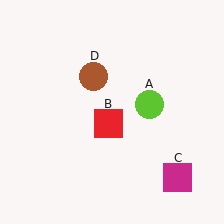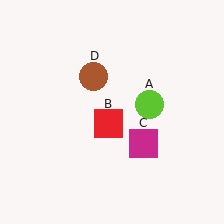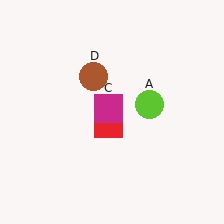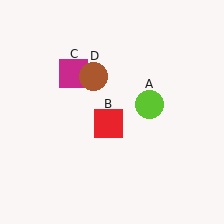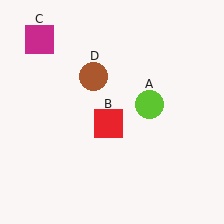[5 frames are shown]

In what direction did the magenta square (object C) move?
The magenta square (object C) moved up and to the left.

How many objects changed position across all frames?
1 object changed position: magenta square (object C).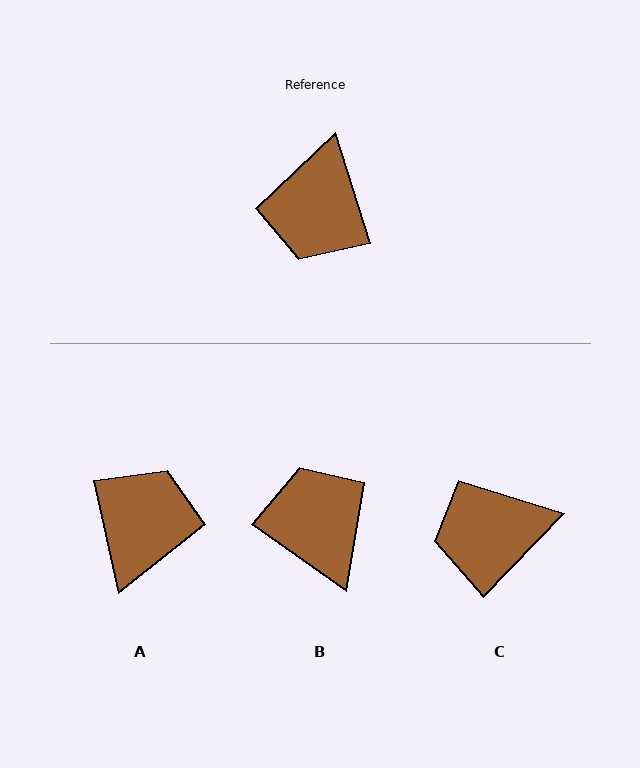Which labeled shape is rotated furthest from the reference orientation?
A, about 175 degrees away.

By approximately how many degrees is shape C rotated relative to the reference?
Approximately 62 degrees clockwise.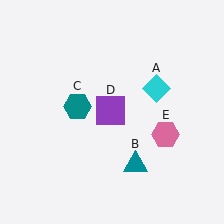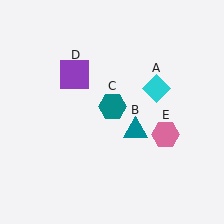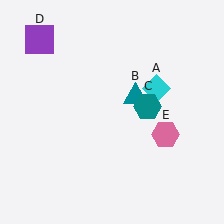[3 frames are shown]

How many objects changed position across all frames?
3 objects changed position: teal triangle (object B), teal hexagon (object C), purple square (object D).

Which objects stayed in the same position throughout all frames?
Cyan diamond (object A) and pink hexagon (object E) remained stationary.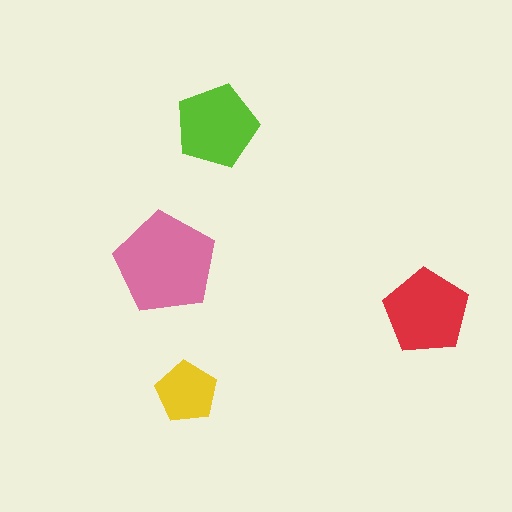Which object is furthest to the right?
The red pentagon is rightmost.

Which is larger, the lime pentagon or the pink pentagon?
The pink one.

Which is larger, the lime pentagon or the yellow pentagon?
The lime one.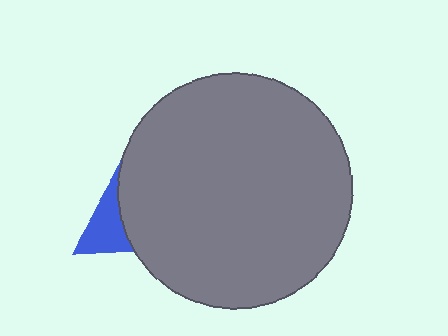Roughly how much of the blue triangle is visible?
A small part of it is visible (roughly 40%).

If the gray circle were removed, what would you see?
You would see the complete blue triangle.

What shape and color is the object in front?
The object in front is a gray circle.